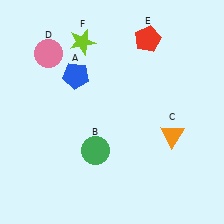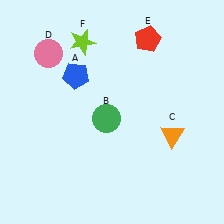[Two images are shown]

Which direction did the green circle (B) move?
The green circle (B) moved up.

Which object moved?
The green circle (B) moved up.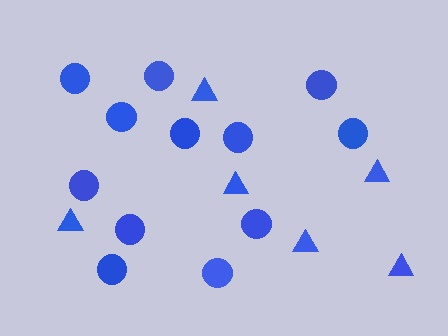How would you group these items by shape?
There are 2 groups: one group of triangles (6) and one group of circles (12).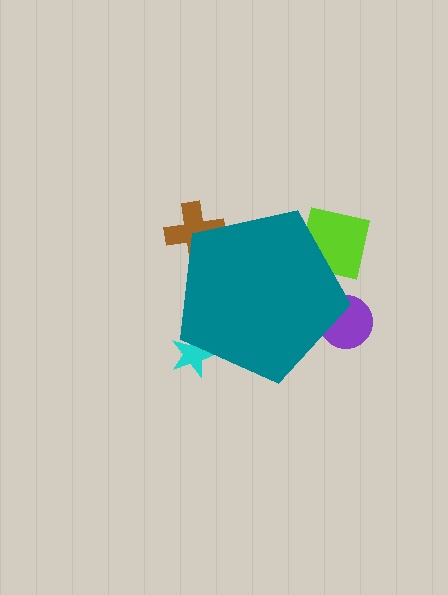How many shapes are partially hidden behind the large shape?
4 shapes are partially hidden.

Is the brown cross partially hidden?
Yes, the brown cross is partially hidden behind the teal pentagon.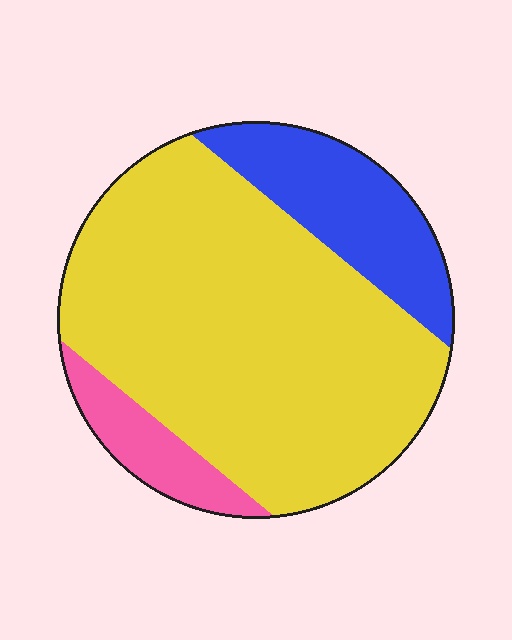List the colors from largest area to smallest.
From largest to smallest: yellow, blue, pink.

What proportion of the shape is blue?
Blue takes up about one fifth (1/5) of the shape.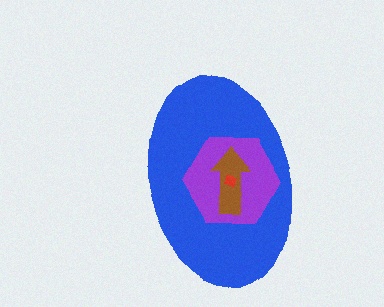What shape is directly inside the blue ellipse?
The purple hexagon.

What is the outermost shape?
The blue ellipse.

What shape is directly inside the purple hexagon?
The brown arrow.